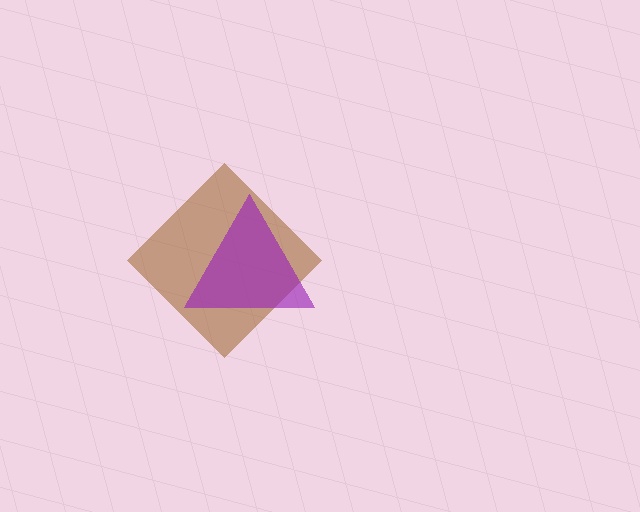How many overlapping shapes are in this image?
There are 2 overlapping shapes in the image.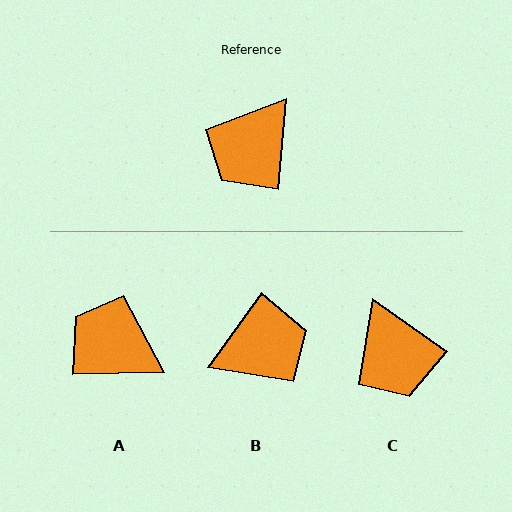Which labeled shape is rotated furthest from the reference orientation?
B, about 149 degrees away.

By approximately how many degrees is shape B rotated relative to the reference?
Approximately 149 degrees counter-clockwise.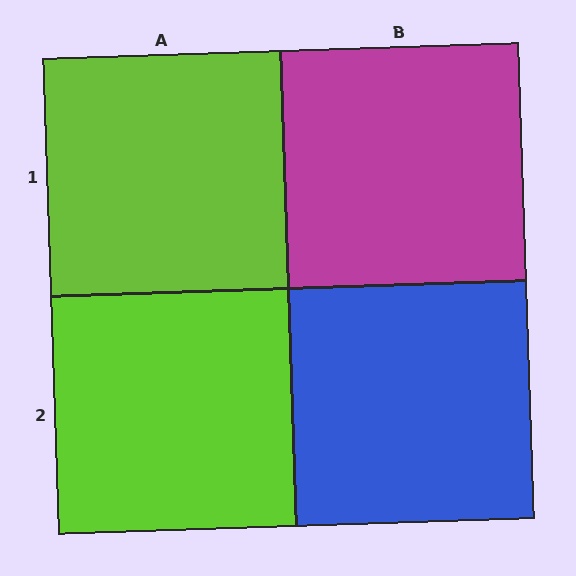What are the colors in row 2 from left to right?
Lime, blue.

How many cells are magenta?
1 cell is magenta.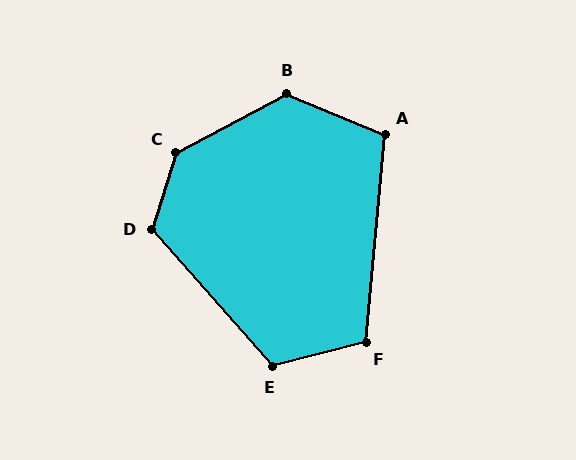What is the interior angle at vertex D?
Approximately 121 degrees (obtuse).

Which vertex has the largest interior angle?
C, at approximately 135 degrees.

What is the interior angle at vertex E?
Approximately 118 degrees (obtuse).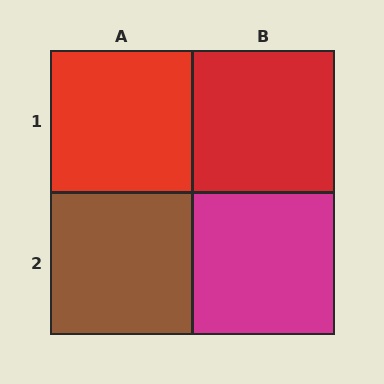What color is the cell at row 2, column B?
Magenta.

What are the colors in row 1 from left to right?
Red, red.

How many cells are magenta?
1 cell is magenta.